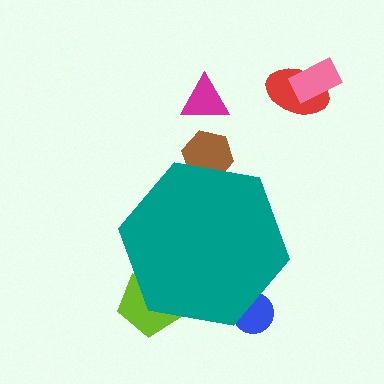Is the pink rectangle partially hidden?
No, the pink rectangle is fully visible.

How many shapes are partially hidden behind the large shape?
3 shapes are partially hidden.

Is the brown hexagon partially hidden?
Yes, the brown hexagon is partially hidden behind the teal hexagon.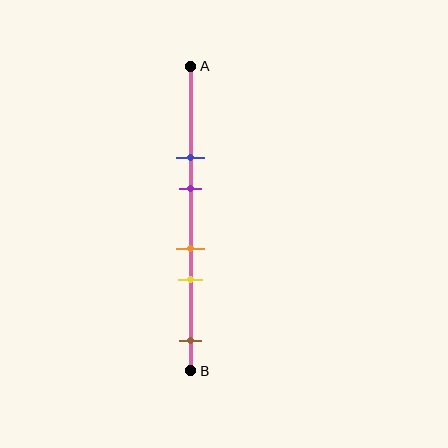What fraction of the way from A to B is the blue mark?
The blue mark is approximately 30% (0.3) of the way from A to B.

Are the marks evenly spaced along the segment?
No, the marks are not evenly spaced.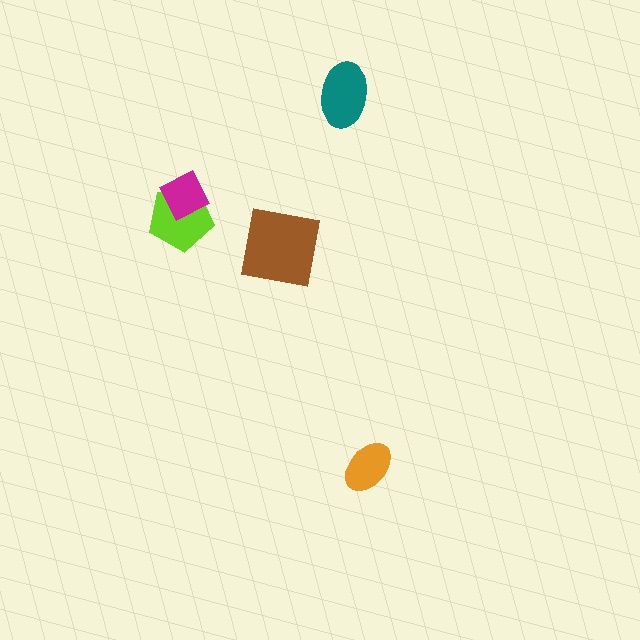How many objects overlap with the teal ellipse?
0 objects overlap with the teal ellipse.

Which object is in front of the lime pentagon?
The magenta diamond is in front of the lime pentagon.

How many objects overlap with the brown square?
0 objects overlap with the brown square.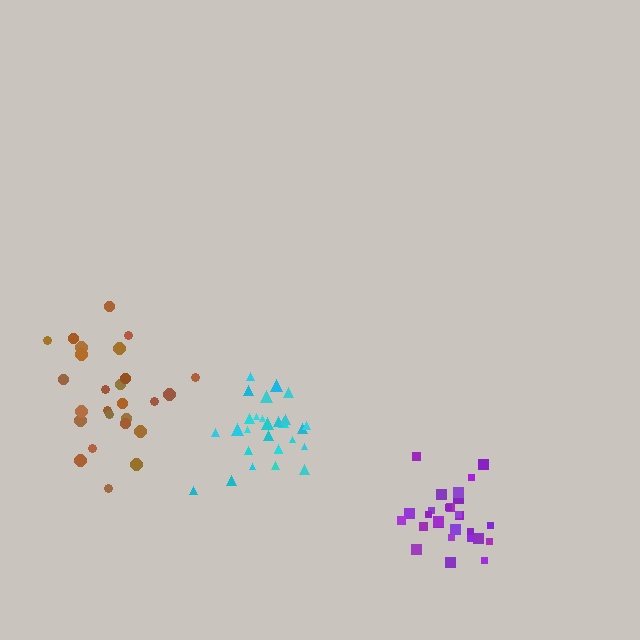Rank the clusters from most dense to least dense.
purple, cyan, brown.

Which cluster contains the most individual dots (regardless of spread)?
Cyan (28).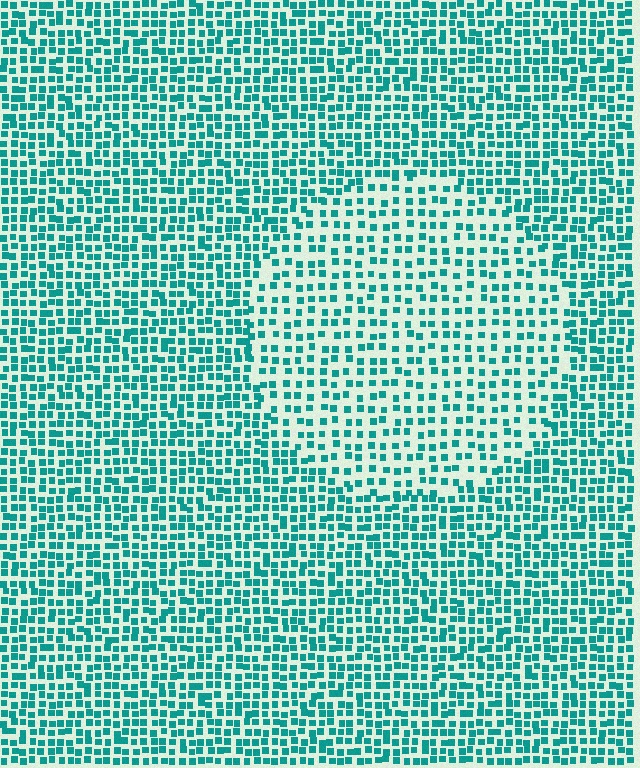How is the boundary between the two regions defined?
The boundary is defined by a change in element density (approximately 1.7x ratio). All elements are the same color, size, and shape.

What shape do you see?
I see a circle.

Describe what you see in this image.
The image contains small teal elements arranged at two different densities. A circle-shaped region is visible where the elements are less densely packed than the surrounding area.